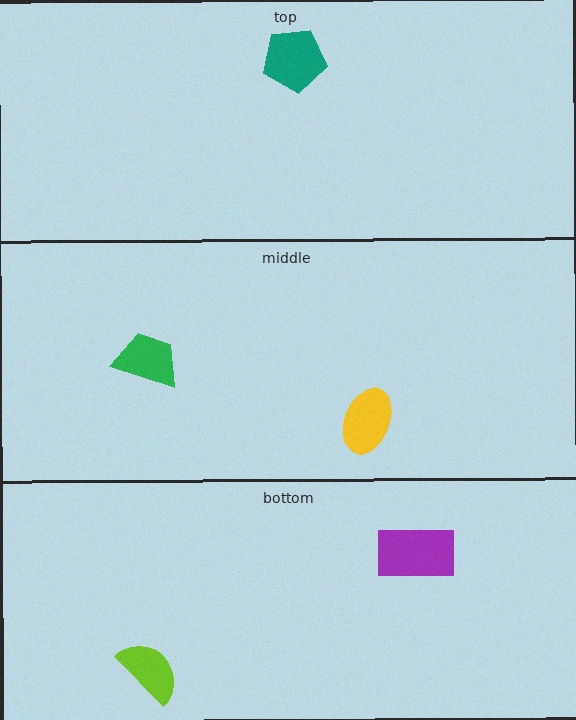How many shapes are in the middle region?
2.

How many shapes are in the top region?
1.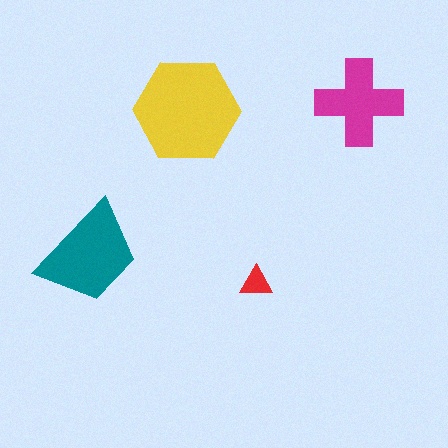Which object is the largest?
The yellow hexagon.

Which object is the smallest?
The red triangle.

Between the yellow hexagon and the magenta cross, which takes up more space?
The yellow hexagon.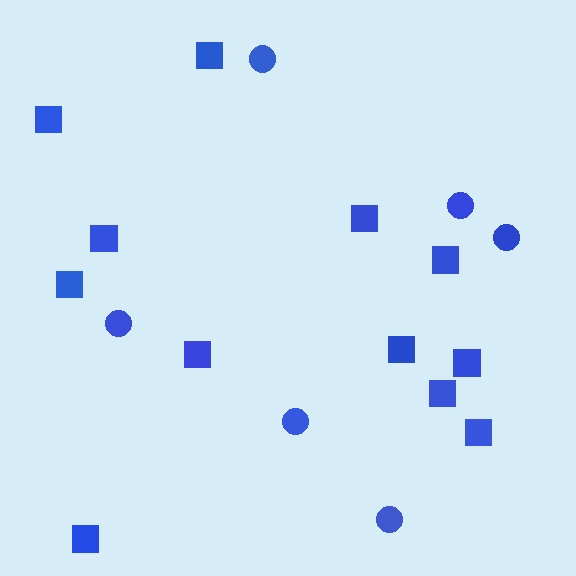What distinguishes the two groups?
There are 2 groups: one group of squares (12) and one group of circles (6).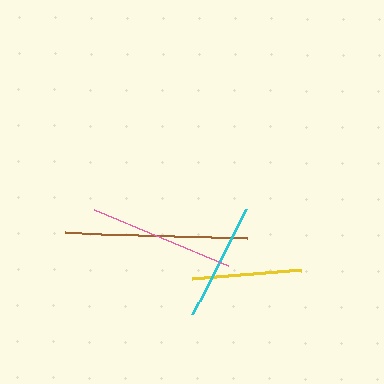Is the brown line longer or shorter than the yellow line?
The brown line is longer than the yellow line.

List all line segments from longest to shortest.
From longest to shortest: brown, pink, cyan, yellow.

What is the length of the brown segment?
The brown segment is approximately 183 pixels long.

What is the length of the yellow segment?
The yellow segment is approximately 110 pixels long.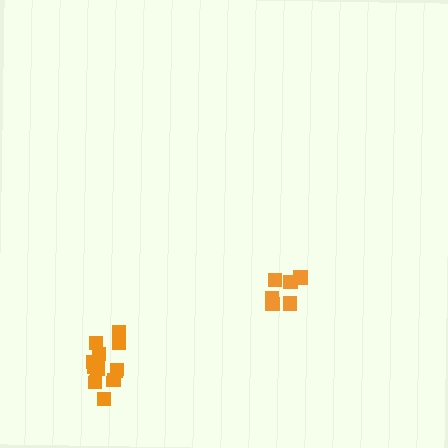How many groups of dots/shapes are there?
There are 2 groups.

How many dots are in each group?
Group 1: 11 dots, Group 2: 6 dots (17 total).